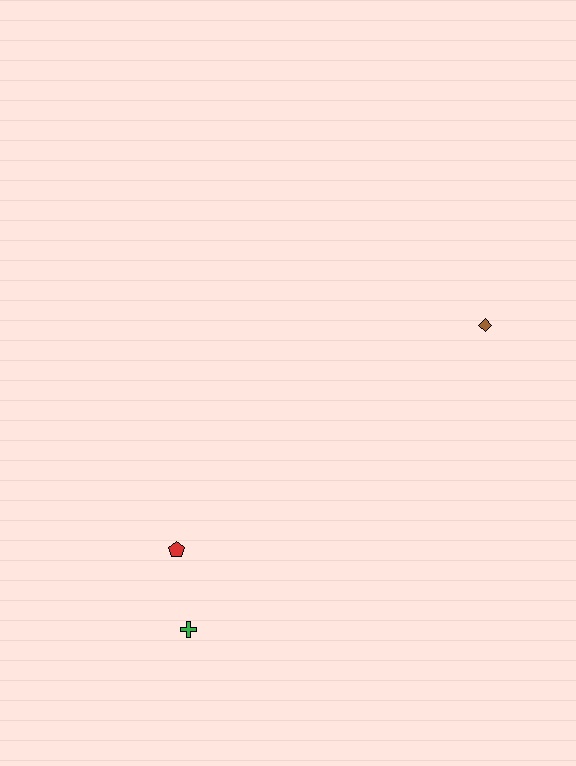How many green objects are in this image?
There is 1 green object.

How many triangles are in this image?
There are no triangles.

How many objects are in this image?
There are 3 objects.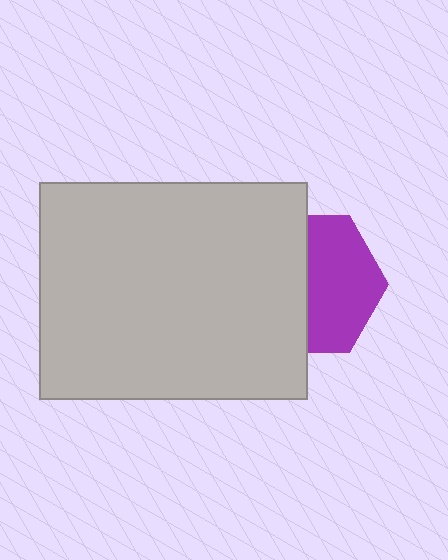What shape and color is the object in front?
The object in front is a light gray rectangle.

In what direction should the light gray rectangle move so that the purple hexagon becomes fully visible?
The light gray rectangle should move left. That is the shortest direction to clear the overlap and leave the purple hexagon fully visible.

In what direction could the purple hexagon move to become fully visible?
The purple hexagon could move right. That would shift it out from behind the light gray rectangle entirely.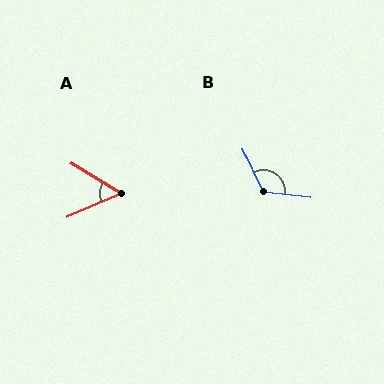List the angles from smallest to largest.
A (54°), B (122°).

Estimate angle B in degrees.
Approximately 122 degrees.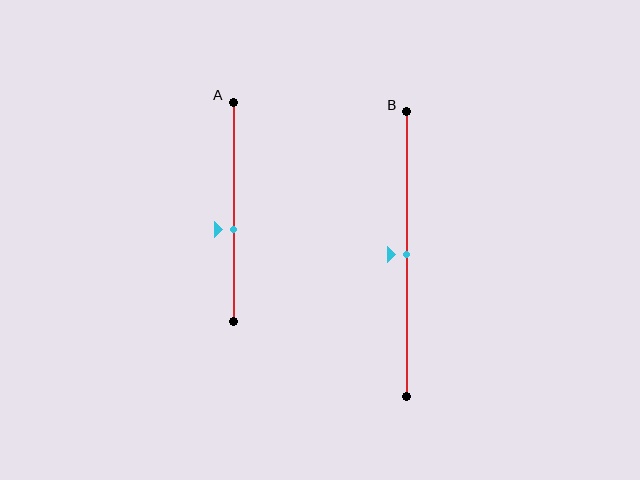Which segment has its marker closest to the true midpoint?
Segment B has its marker closest to the true midpoint.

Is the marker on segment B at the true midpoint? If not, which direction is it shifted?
Yes, the marker on segment B is at the true midpoint.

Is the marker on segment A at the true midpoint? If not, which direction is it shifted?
No, the marker on segment A is shifted downward by about 8% of the segment length.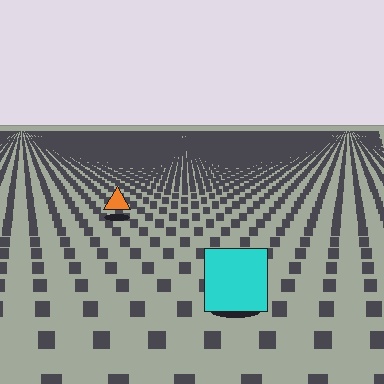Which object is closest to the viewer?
The cyan square is closest. The texture marks near it are larger and more spread out.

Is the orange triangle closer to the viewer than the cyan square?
No. The cyan square is closer — you can tell from the texture gradient: the ground texture is coarser near it.